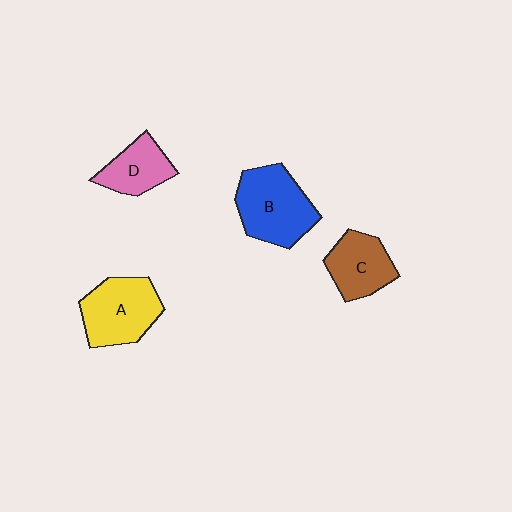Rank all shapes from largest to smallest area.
From largest to smallest: B (blue), A (yellow), C (brown), D (pink).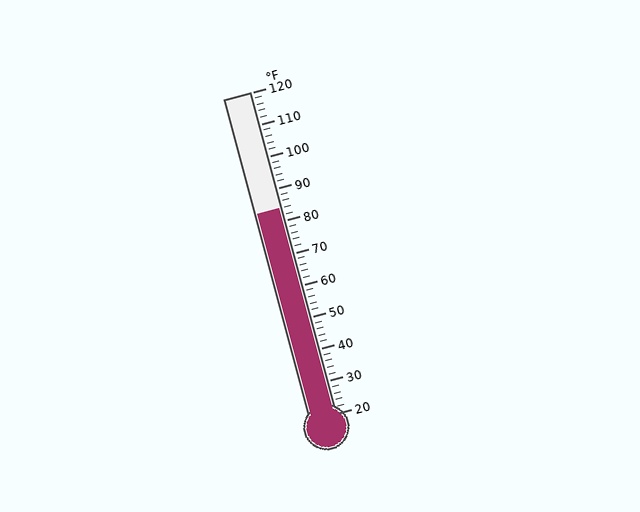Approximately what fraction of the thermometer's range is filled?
The thermometer is filled to approximately 65% of its range.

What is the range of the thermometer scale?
The thermometer scale ranges from 20°F to 120°F.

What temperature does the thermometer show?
The thermometer shows approximately 84°F.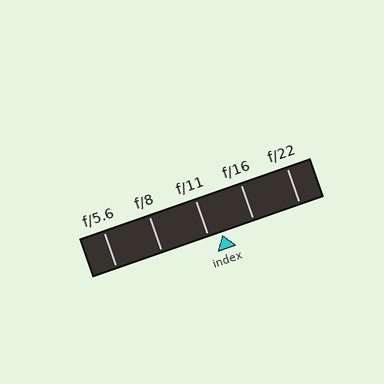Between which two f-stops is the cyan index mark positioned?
The index mark is between f/11 and f/16.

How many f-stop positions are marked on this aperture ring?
There are 5 f-stop positions marked.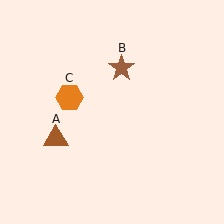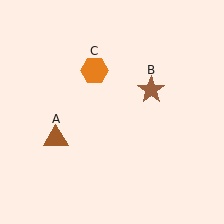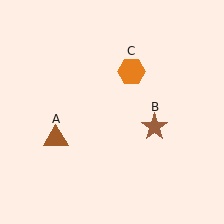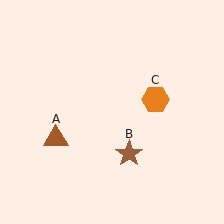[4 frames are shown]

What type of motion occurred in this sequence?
The brown star (object B), orange hexagon (object C) rotated clockwise around the center of the scene.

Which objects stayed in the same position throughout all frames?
Brown triangle (object A) remained stationary.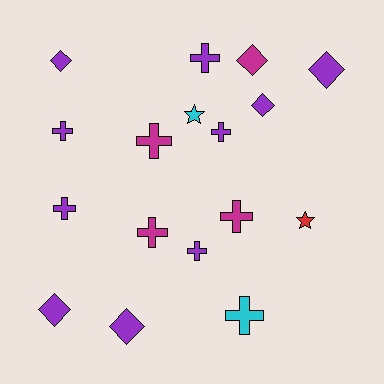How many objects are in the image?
There are 17 objects.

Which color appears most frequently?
Purple, with 10 objects.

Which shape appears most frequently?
Cross, with 9 objects.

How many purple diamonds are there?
There are 5 purple diamonds.